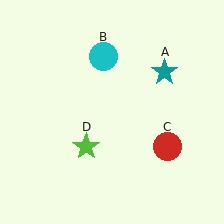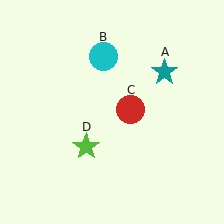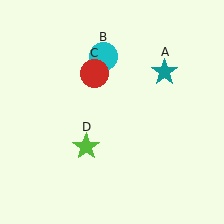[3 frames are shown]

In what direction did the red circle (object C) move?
The red circle (object C) moved up and to the left.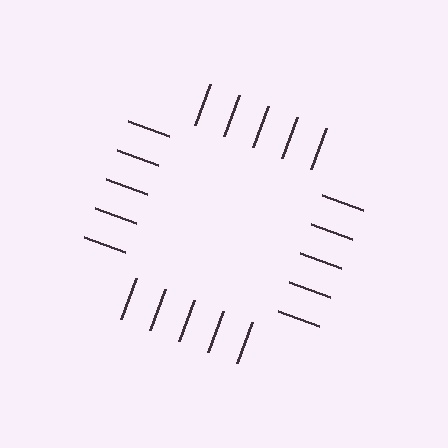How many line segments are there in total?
20 — 5 along each of the 4 edges.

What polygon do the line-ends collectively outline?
An illusory square — the line segments terminate on its edges but no continuous stroke is drawn.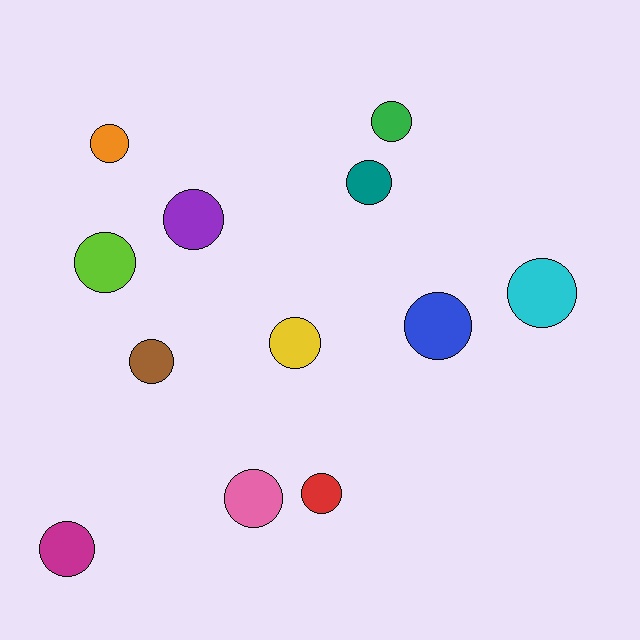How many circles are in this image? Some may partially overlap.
There are 12 circles.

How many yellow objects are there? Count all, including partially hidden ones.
There is 1 yellow object.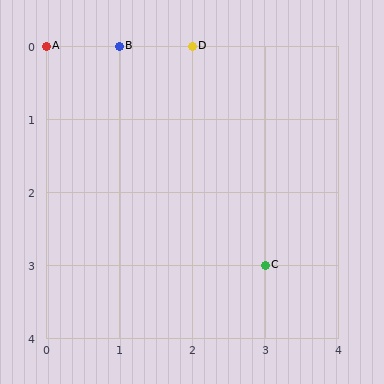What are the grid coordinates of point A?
Point A is at grid coordinates (0, 0).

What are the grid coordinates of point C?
Point C is at grid coordinates (3, 3).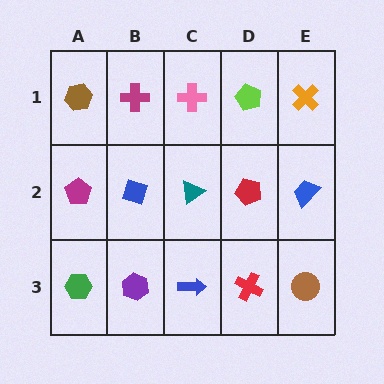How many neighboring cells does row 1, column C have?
3.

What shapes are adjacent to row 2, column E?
An orange cross (row 1, column E), a brown circle (row 3, column E), a red pentagon (row 2, column D).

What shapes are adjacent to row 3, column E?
A blue trapezoid (row 2, column E), a red cross (row 3, column D).